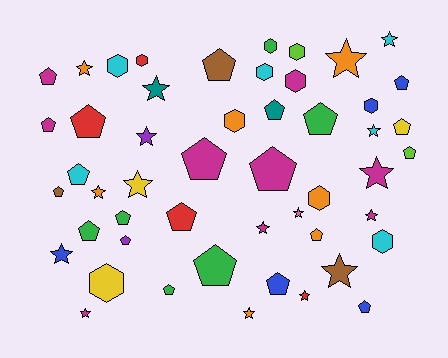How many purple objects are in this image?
There are 2 purple objects.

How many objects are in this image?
There are 50 objects.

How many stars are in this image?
There are 17 stars.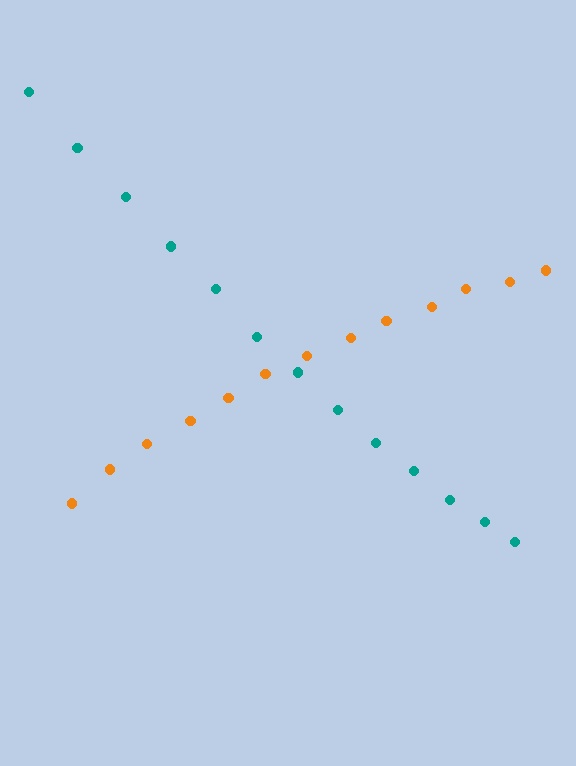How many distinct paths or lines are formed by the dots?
There are 2 distinct paths.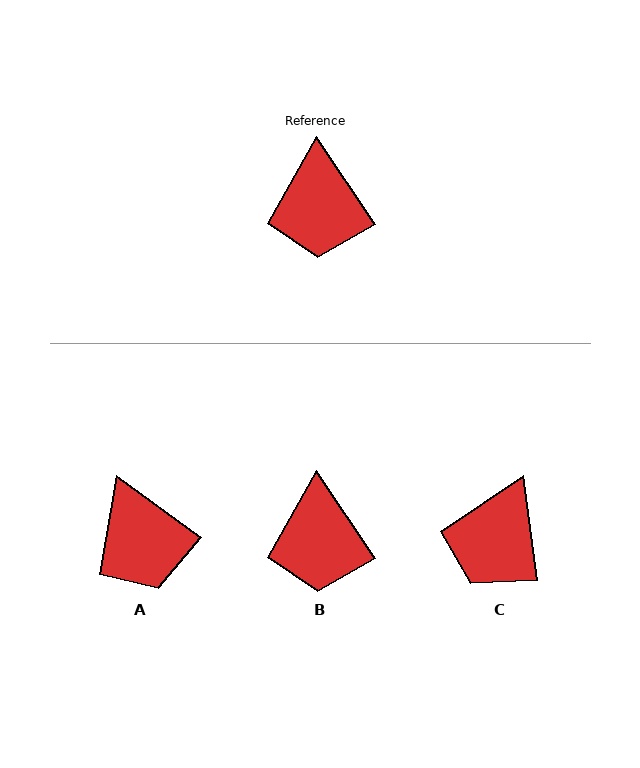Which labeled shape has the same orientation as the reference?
B.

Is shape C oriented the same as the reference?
No, it is off by about 26 degrees.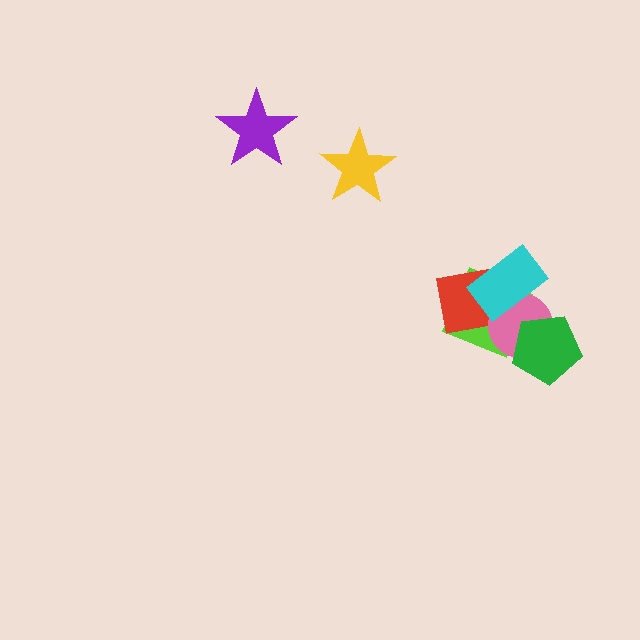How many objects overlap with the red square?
2 objects overlap with the red square.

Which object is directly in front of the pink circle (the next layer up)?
The cyan rectangle is directly in front of the pink circle.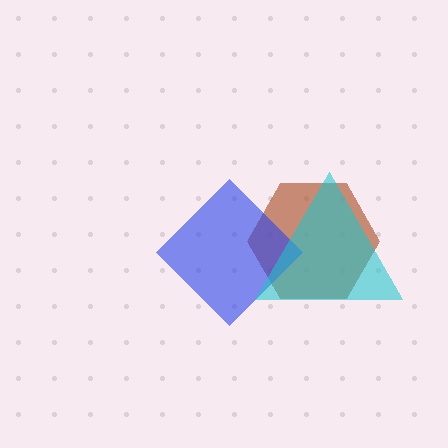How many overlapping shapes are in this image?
There are 3 overlapping shapes in the image.